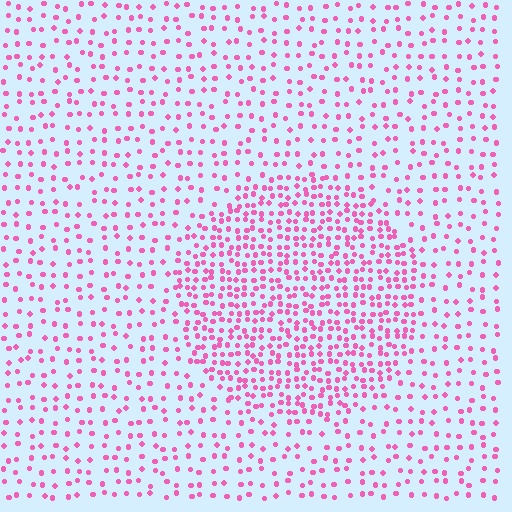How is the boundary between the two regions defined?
The boundary is defined by a change in element density (approximately 2.2x ratio). All elements are the same color, size, and shape.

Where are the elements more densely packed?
The elements are more densely packed inside the circle boundary.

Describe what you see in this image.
The image contains small pink elements arranged at two different densities. A circle-shaped region is visible where the elements are more densely packed than the surrounding area.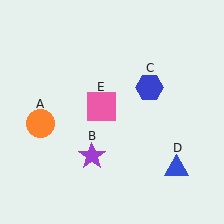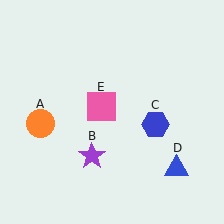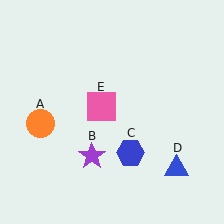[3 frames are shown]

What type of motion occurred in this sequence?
The blue hexagon (object C) rotated clockwise around the center of the scene.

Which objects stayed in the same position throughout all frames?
Orange circle (object A) and purple star (object B) and blue triangle (object D) and pink square (object E) remained stationary.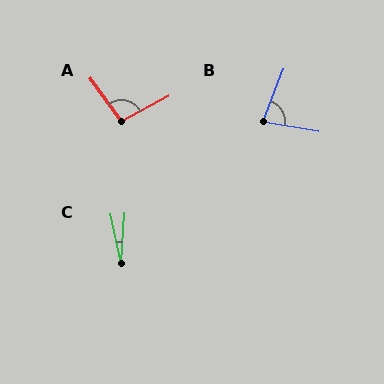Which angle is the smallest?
C, at approximately 16 degrees.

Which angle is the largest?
A, at approximately 98 degrees.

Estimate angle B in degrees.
Approximately 79 degrees.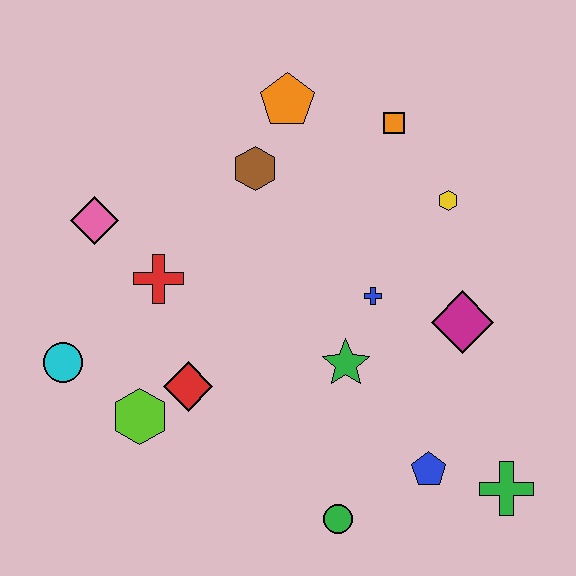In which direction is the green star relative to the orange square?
The green star is below the orange square.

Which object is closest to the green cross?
The blue pentagon is closest to the green cross.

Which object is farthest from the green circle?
The orange pentagon is farthest from the green circle.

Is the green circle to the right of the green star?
No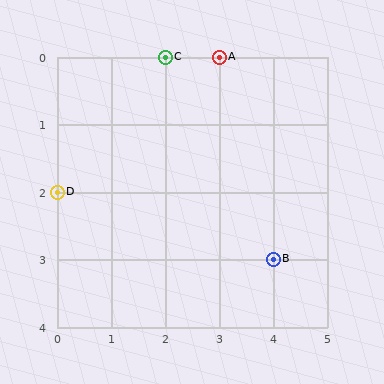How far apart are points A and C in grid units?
Points A and C are 1 column apart.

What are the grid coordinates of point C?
Point C is at grid coordinates (2, 0).